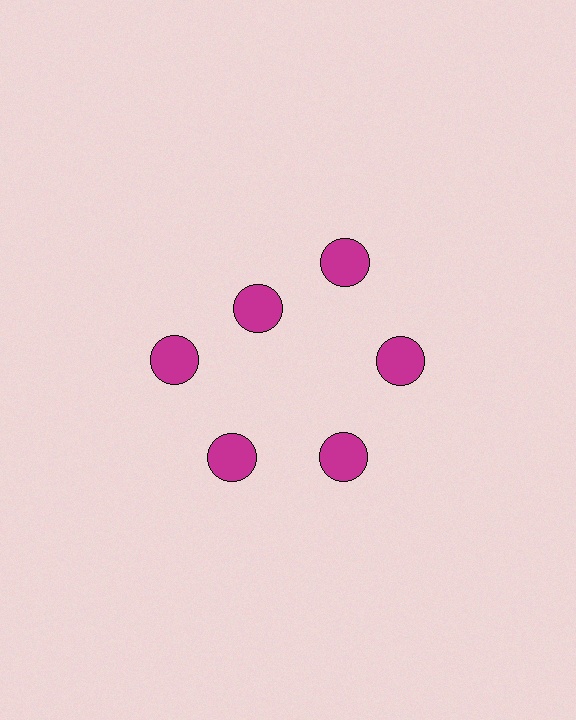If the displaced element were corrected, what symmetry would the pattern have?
It would have 6-fold rotational symmetry — the pattern would map onto itself every 60 degrees.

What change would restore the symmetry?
The symmetry would be restored by moving it outward, back onto the ring so that all 6 circles sit at equal angles and equal distance from the center.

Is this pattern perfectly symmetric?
No. The 6 magenta circles are arranged in a ring, but one element near the 11 o'clock position is pulled inward toward the center, breaking the 6-fold rotational symmetry.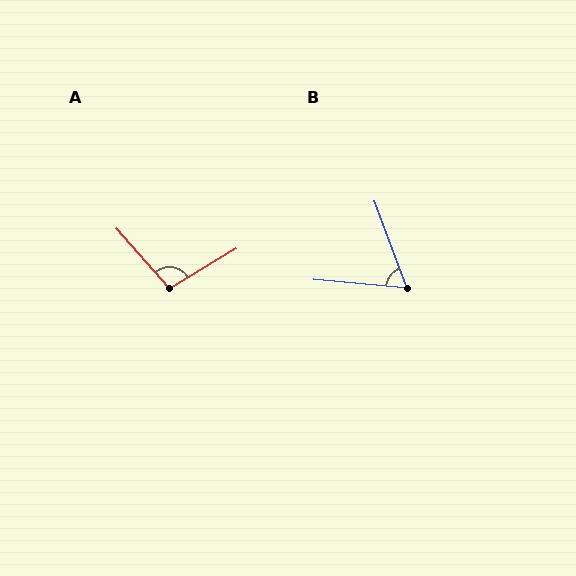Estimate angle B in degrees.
Approximately 64 degrees.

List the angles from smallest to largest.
B (64°), A (100°).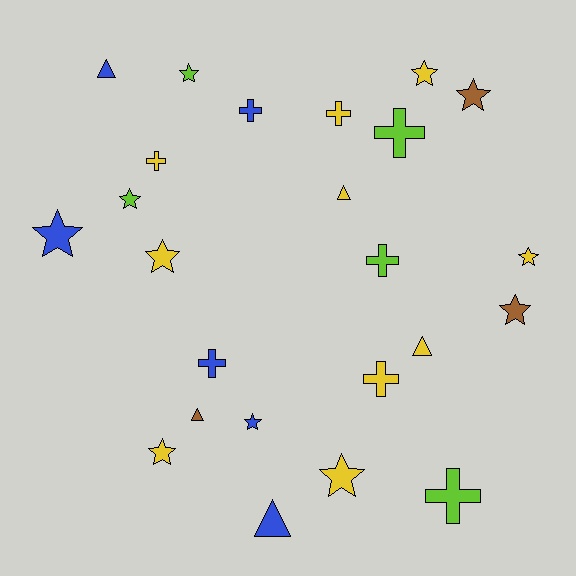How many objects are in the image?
There are 24 objects.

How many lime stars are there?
There are 2 lime stars.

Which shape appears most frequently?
Star, with 11 objects.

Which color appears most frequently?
Yellow, with 10 objects.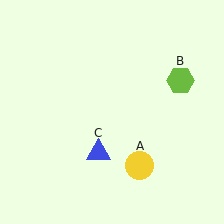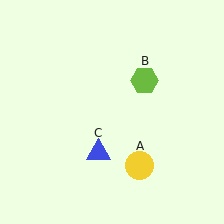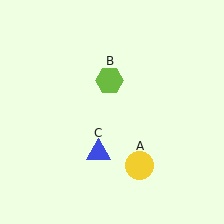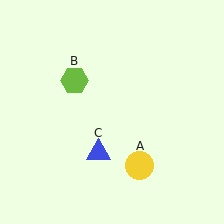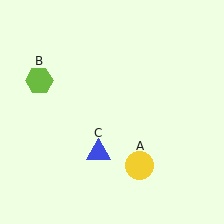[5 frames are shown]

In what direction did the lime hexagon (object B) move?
The lime hexagon (object B) moved left.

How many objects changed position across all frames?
1 object changed position: lime hexagon (object B).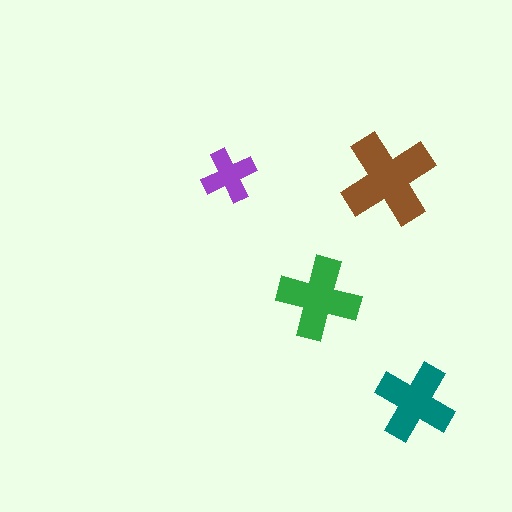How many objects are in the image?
There are 4 objects in the image.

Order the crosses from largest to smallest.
the brown one, the green one, the teal one, the purple one.